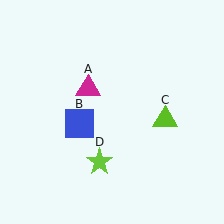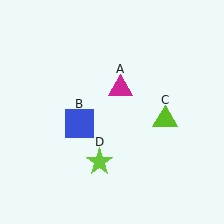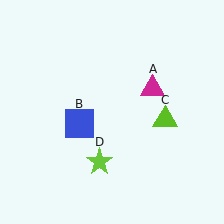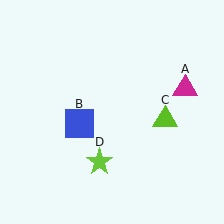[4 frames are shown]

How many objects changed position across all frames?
1 object changed position: magenta triangle (object A).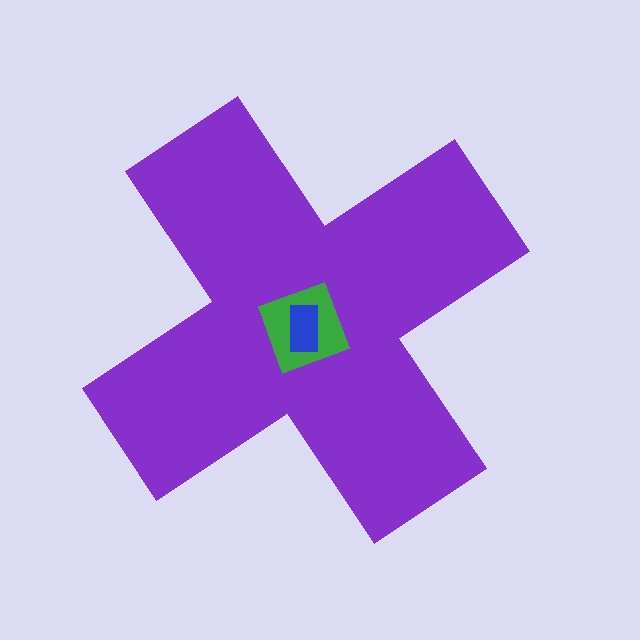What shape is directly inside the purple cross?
The green diamond.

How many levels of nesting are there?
3.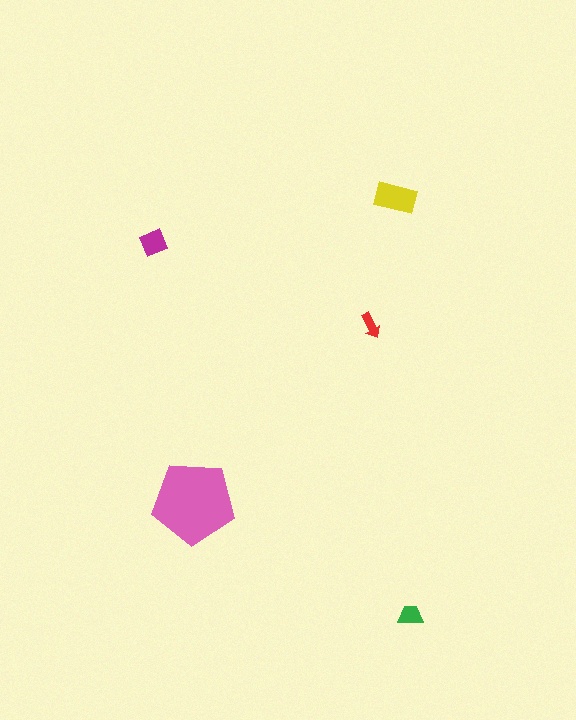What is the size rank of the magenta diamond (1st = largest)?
3rd.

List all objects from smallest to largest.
The red arrow, the green trapezoid, the magenta diamond, the yellow rectangle, the pink pentagon.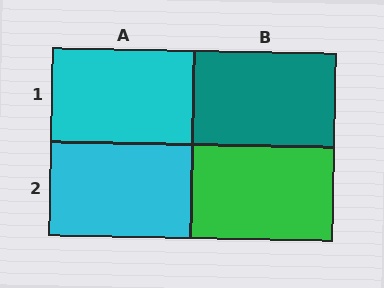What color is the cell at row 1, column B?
Teal.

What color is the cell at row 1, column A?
Cyan.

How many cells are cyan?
2 cells are cyan.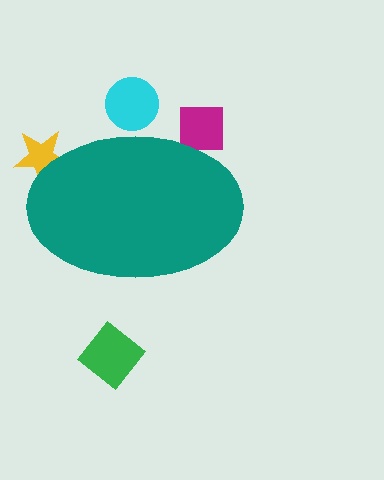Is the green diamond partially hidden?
No, the green diamond is fully visible.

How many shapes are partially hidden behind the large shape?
3 shapes are partially hidden.